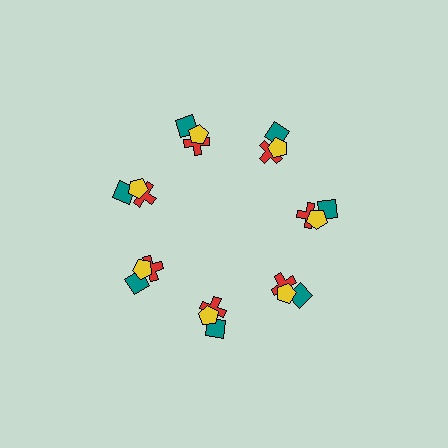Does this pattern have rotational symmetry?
Yes, this pattern has 7-fold rotational symmetry. It looks the same after rotating 51 degrees around the center.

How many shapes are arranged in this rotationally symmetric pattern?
There are 21 shapes, arranged in 7 groups of 3.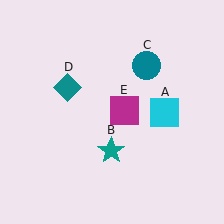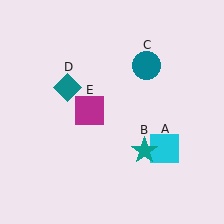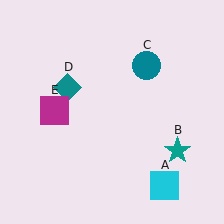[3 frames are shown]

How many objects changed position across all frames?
3 objects changed position: cyan square (object A), teal star (object B), magenta square (object E).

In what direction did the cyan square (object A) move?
The cyan square (object A) moved down.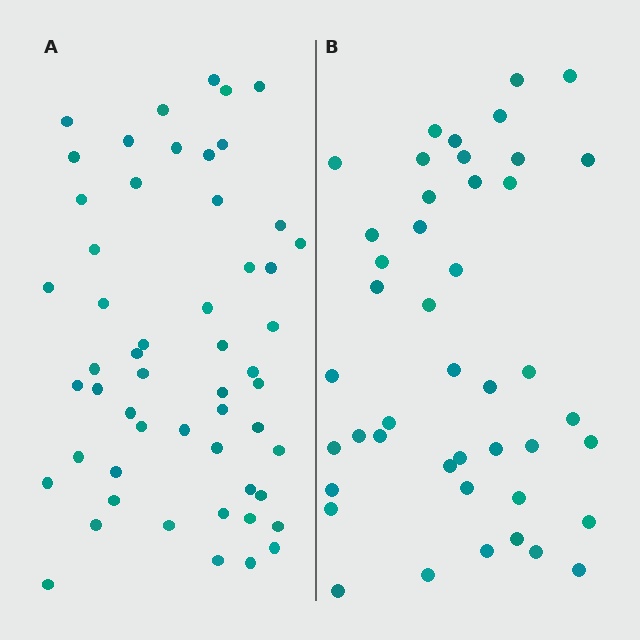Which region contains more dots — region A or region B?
Region A (the left region) has more dots.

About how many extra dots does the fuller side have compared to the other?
Region A has roughly 10 or so more dots than region B.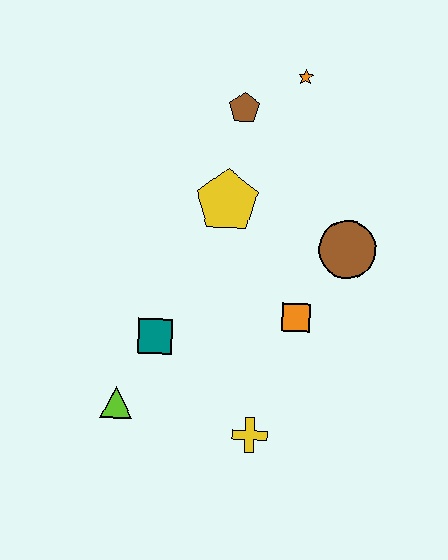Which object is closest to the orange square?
The brown circle is closest to the orange square.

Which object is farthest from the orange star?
The lime triangle is farthest from the orange star.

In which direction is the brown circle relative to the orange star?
The brown circle is below the orange star.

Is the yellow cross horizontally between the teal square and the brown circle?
Yes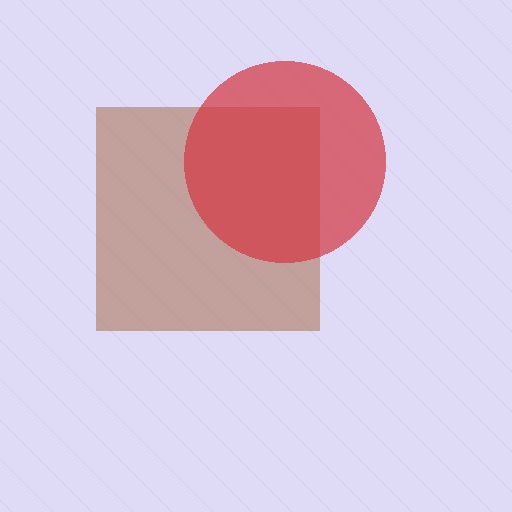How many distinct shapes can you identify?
There are 2 distinct shapes: a brown square, a red circle.